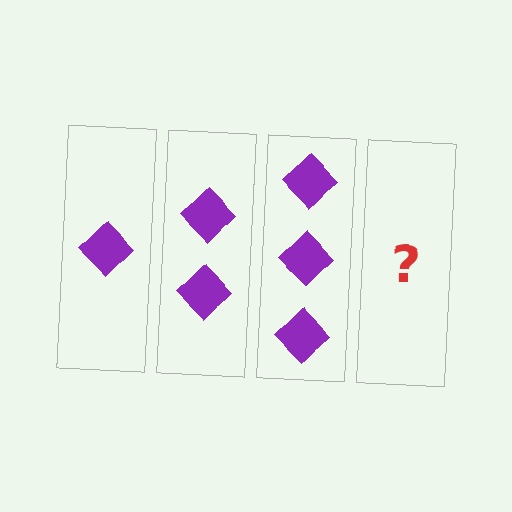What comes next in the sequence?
The next element should be 4 diamonds.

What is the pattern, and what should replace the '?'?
The pattern is that each step adds one more diamond. The '?' should be 4 diamonds.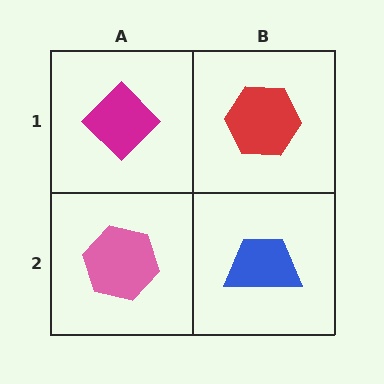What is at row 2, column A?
A pink hexagon.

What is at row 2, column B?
A blue trapezoid.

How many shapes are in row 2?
2 shapes.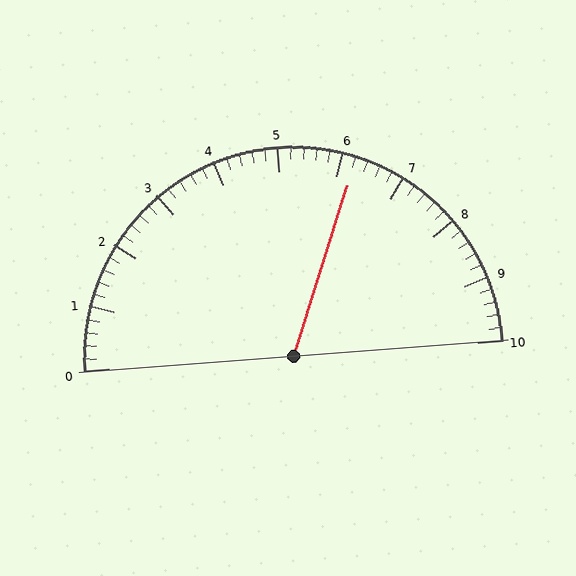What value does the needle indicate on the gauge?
The needle indicates approximately 6.2.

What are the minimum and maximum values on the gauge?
The gauge ranges from 0 to 10.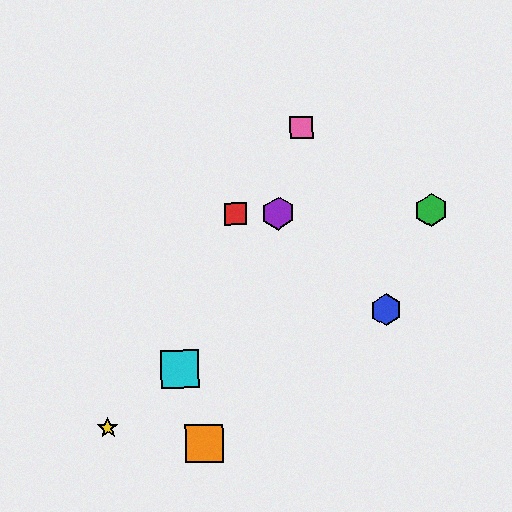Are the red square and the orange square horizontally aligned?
No, the red square is at y≈214 and the orange square is at y≈443.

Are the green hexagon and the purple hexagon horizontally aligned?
Yes, both are at y≈210.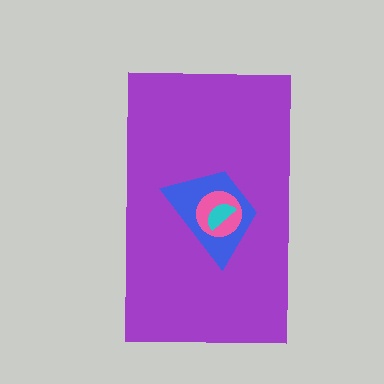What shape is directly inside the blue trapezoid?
The pink circle.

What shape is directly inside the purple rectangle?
The blue trapezoid.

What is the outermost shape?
The purple rectangle.